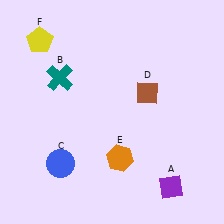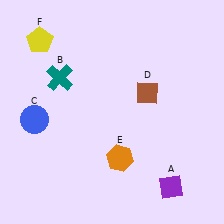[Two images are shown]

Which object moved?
The blue circle (C) moved up.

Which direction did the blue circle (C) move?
The blue circle (C) moved up.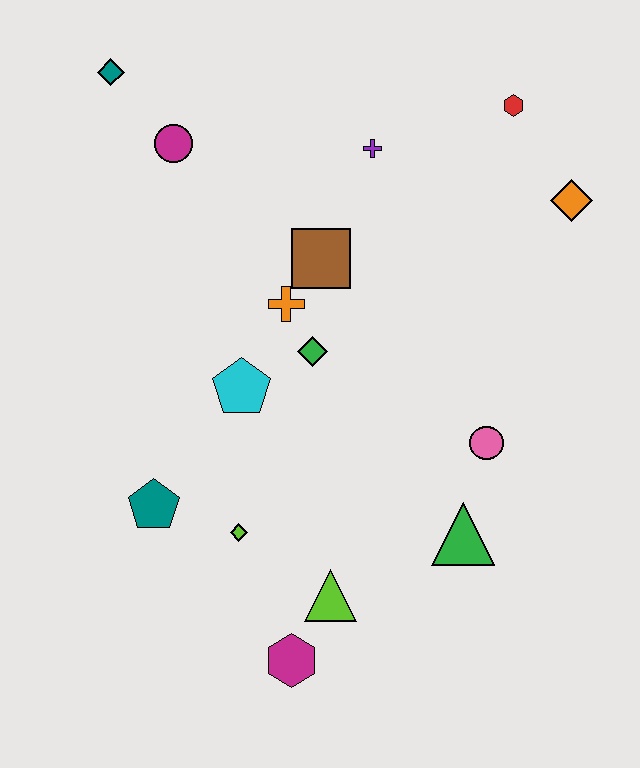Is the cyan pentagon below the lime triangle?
No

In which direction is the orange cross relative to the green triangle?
The orange cross is above the green triangle.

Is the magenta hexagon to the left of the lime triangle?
Yes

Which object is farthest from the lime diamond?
The red hexagon is farthest from the lime diamond.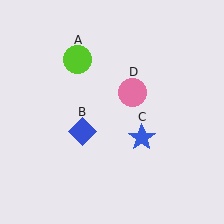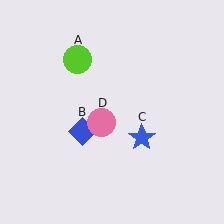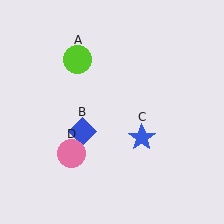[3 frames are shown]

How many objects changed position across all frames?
1 object changed position: pink circle (object D).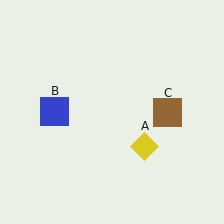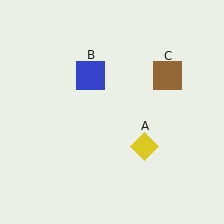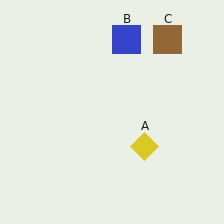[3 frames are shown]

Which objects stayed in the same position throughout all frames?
Yellow diamond (object A) remained stationary.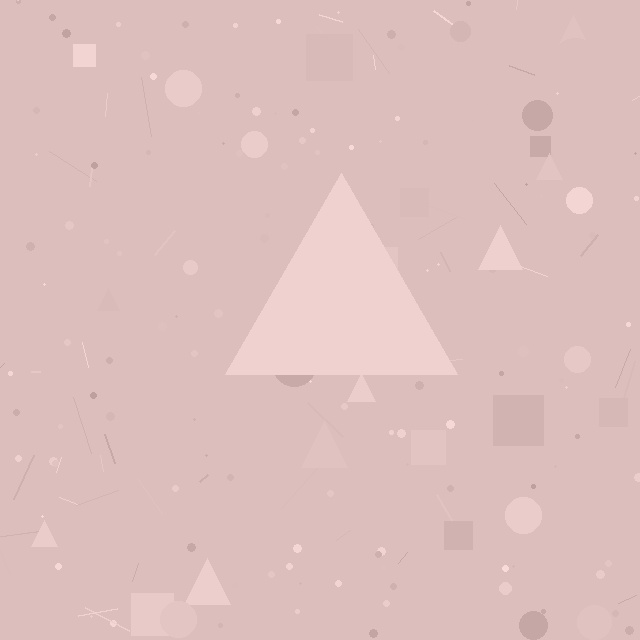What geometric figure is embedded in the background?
A triangle is embedded in the background.